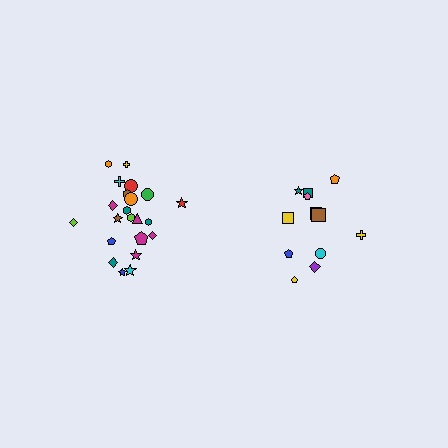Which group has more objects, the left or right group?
The left group.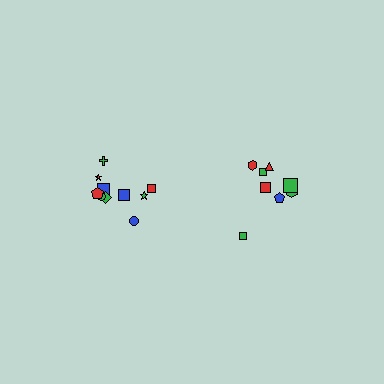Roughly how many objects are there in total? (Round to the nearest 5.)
Roughly 20 objects in total.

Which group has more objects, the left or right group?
The left group.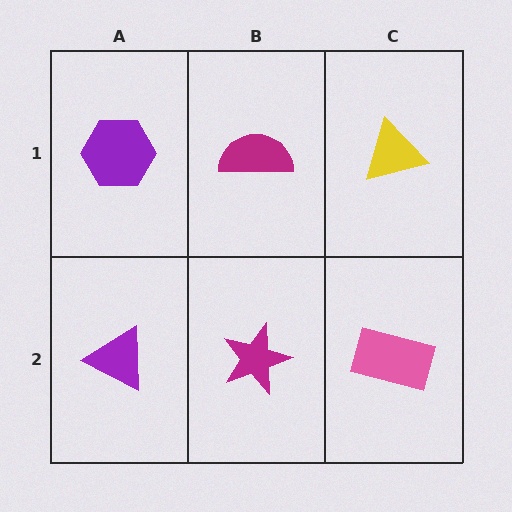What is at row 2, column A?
A purple triangle.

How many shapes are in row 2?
3 shapes.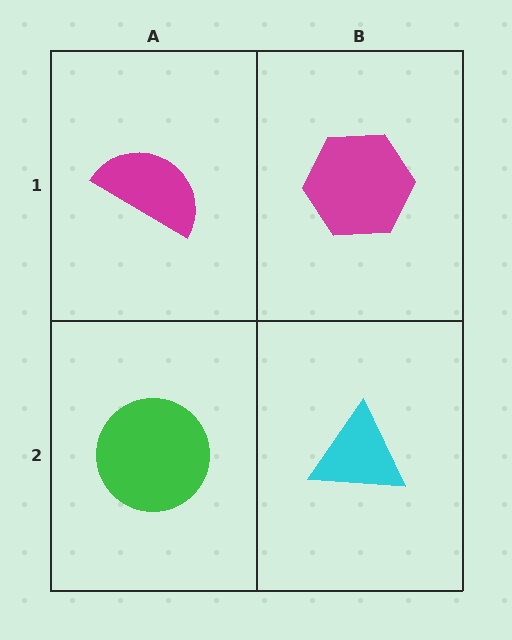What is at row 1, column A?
A magenta semicircle.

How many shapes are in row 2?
2 shapes.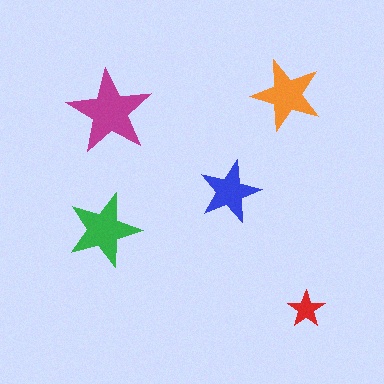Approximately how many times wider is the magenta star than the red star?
About 2.5 times wider.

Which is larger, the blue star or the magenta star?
The magenta one.